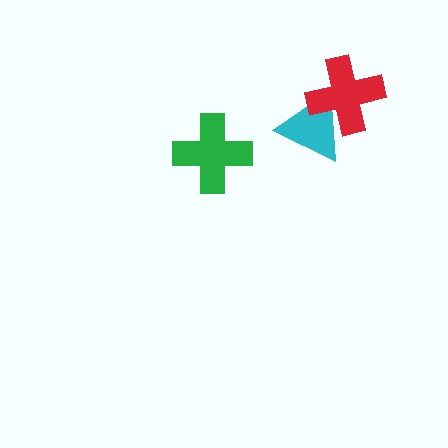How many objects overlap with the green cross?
0 objects overlap with the green cross.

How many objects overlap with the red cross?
1 object overlaps with the red cross.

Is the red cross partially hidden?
No, no other shape covers it.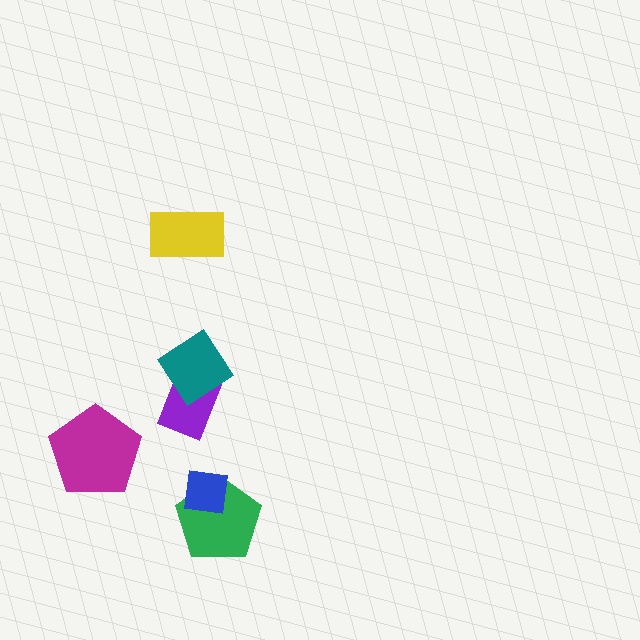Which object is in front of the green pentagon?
The blue square is in front of the green pentagon.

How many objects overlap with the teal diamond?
1 object overlaps with the teal diamond.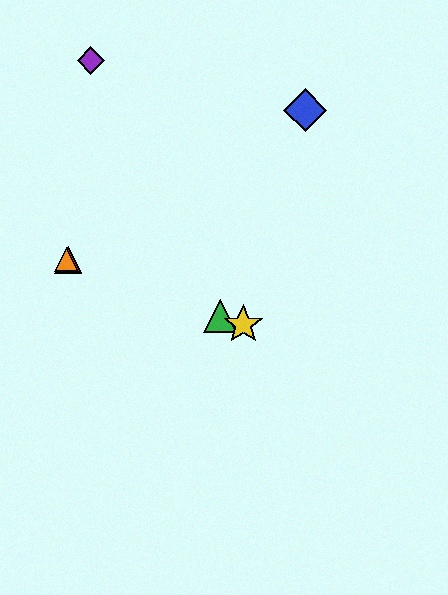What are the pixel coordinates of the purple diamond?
The purple diamond is at (91, 60).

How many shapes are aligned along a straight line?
4 shapes (the red triangle, the green triangle, the yellow star, the orange triangle) are aligned along a straight line.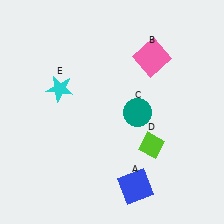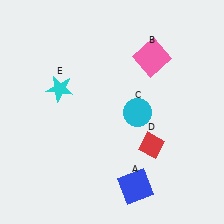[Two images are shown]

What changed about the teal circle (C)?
In Image 1, C is teal. In Image 2, it changed to cyan.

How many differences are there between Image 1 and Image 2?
There are 2 differences between the two images.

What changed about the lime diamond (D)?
In Image 1, D is lime. In Image 2, it changed to red.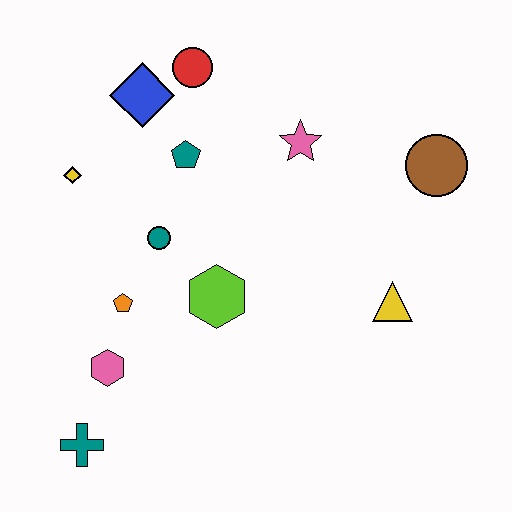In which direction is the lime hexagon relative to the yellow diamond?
The lime hexagon is to the right of the yellow diamond.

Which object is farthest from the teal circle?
The brown circle is farthest from the teal circle.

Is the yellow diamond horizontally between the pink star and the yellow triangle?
No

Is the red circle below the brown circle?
No